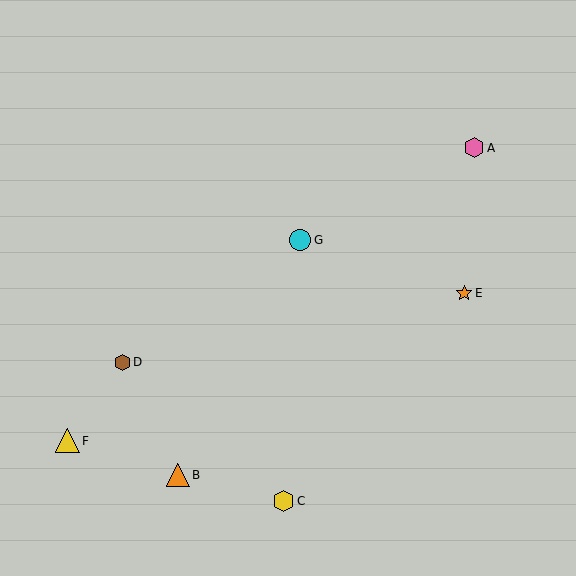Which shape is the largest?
The yellow triangle (labeled F) is the largest.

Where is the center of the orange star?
The center of the orange star is at (464, 293).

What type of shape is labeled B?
Shape B is an orange triangle.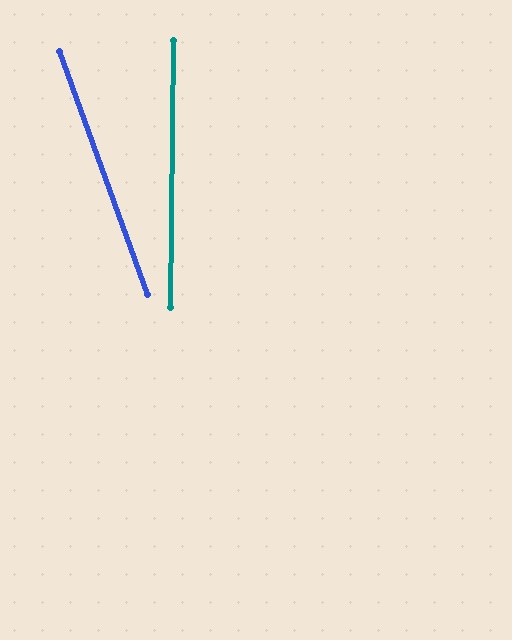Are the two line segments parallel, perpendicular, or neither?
Neither parallel nor perpendicular — they differ by about 20°.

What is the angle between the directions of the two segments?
Approximately 20 degrees.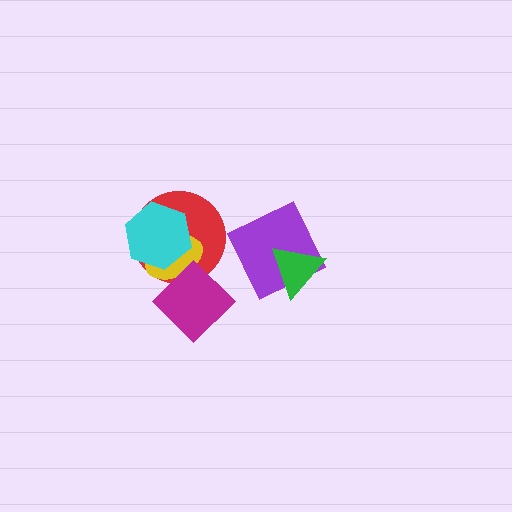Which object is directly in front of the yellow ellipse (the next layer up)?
The magenta diamond is directly in front of the yellow ellipse.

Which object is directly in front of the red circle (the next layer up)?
The yellow ellipse is directly in front of the red circle.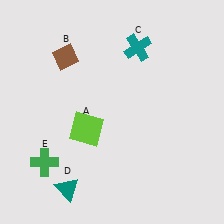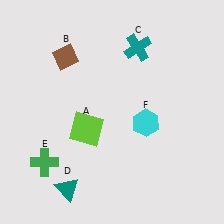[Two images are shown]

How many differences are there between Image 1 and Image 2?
There is 1 difference between the two images.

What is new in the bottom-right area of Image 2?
A cyan hexagon (F) was added in the bottom-right area of Image 2.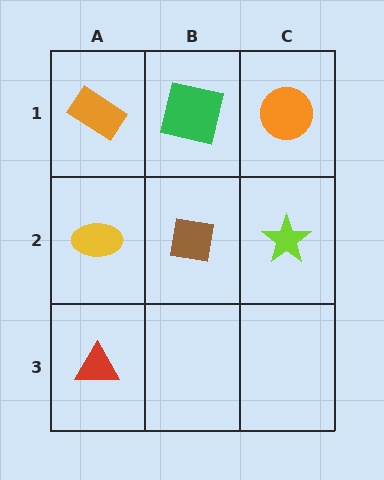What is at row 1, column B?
A green square.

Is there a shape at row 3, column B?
No, that cell is empty.